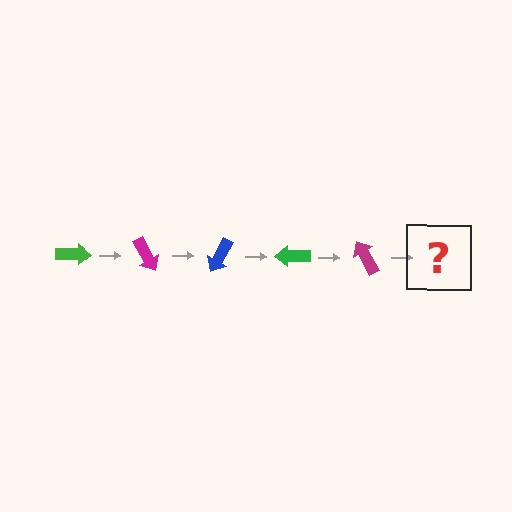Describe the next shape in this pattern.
It should be a blue arrow, rotated 300 degrees from the start.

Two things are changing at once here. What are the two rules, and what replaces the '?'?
The two rules are that it rotates 60 degrees each step and the color cycles through green, magenta, and blue. The '?' should be a blue arrow, rotated 300 degrees from the start.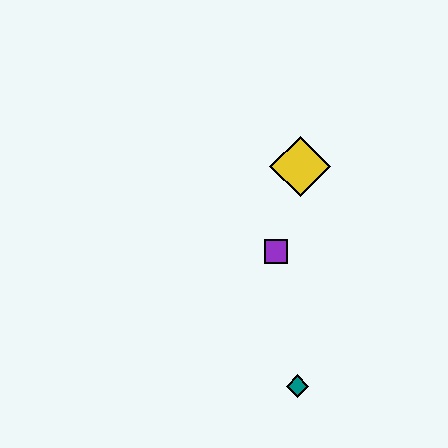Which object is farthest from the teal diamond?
The yellow diamond is farthest from the teal diamond.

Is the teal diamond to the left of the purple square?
No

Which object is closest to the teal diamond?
The purple square is closest to the teal diamond.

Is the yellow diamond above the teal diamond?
Yes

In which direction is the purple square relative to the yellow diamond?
The purple square is below the yellow diamond.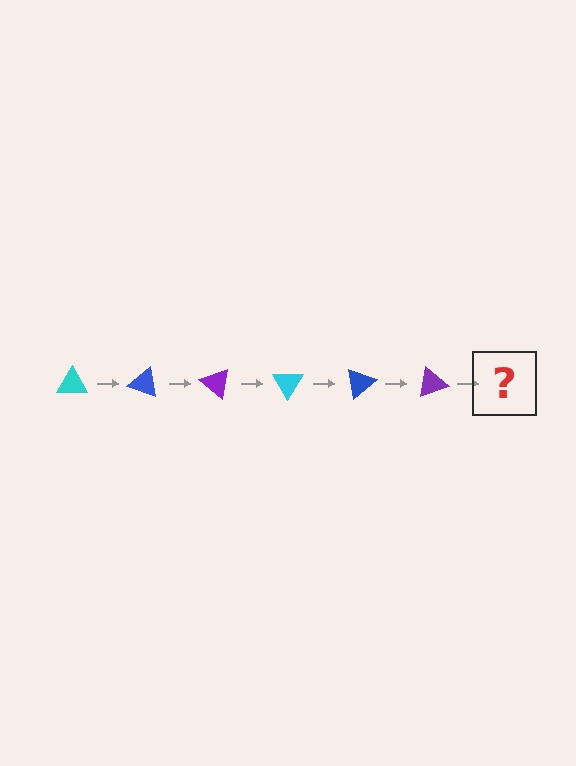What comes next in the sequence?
The next element should be a cyan triangle, rotated 120 degrees from the start.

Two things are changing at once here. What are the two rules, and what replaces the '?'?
The two rules are that it rotates 20 degrees each step and the color cycles through cyan, blue, and purple. The '?' should be a cyan triangle, rotated 120 degrees from the start.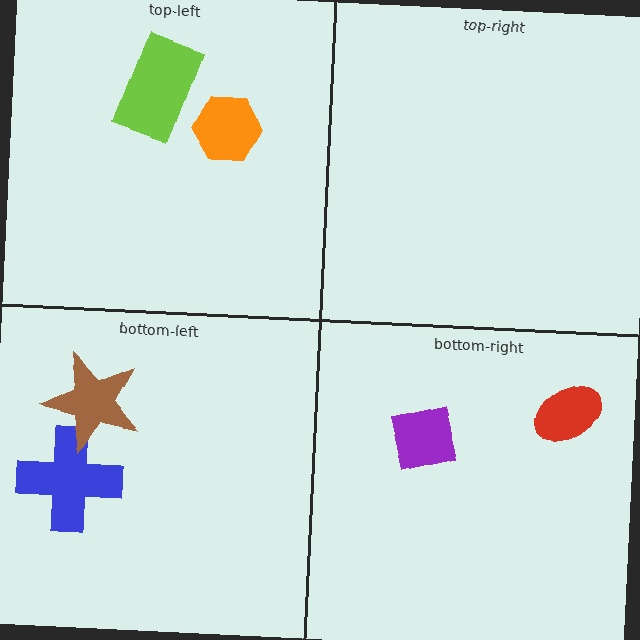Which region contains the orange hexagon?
The top-left region.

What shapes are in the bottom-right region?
The purple square, the red ellipse.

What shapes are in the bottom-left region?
The blue cross, the brown star.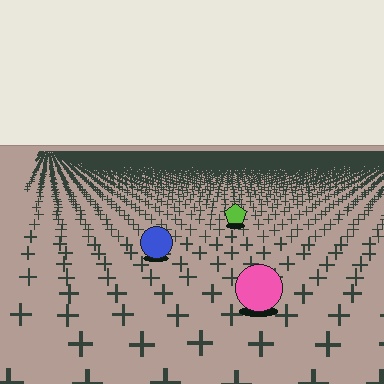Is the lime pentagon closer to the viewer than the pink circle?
No. The pink circle is closer — you can tell from the texture gradient: the ground texture is coarser near it.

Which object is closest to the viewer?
The pink circle is closest. The texture marks near it are larger and more spread out.